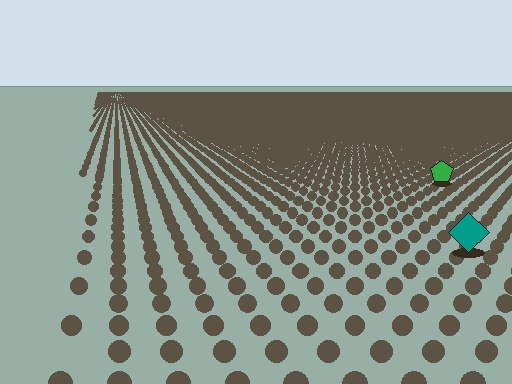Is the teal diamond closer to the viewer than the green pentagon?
Yes. The teal diamond is closer — you can tell from the texture gradient: the ground texture is coarser near it.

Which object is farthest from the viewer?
The green pentagon is farthest from the viewer. It appears smaller and the ground texture around it is denser.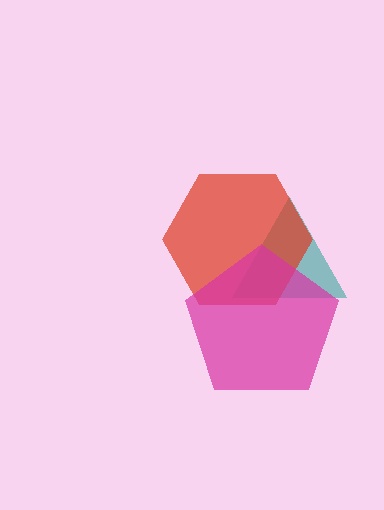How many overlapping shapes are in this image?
There are 3 overlapping shapes in the image.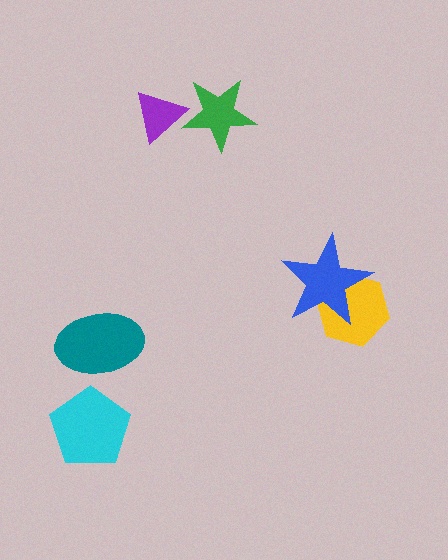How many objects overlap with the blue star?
1 object overlaps with the blue star.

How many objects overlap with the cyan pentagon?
0 objects overlap with the cyan pentagon.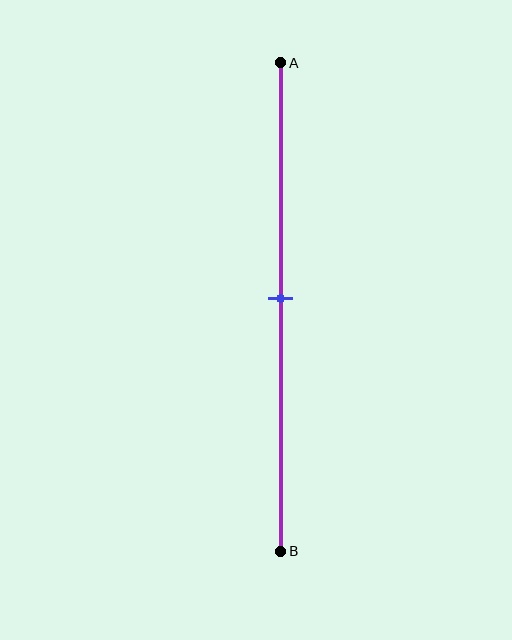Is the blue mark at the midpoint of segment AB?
Yes, the mark is approximately at the midpoint.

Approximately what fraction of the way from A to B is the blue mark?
The blue mark is approximately 50% of the way from A to B.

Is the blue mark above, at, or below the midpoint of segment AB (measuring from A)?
The blue mark is approximately at the midpoint of segment AB.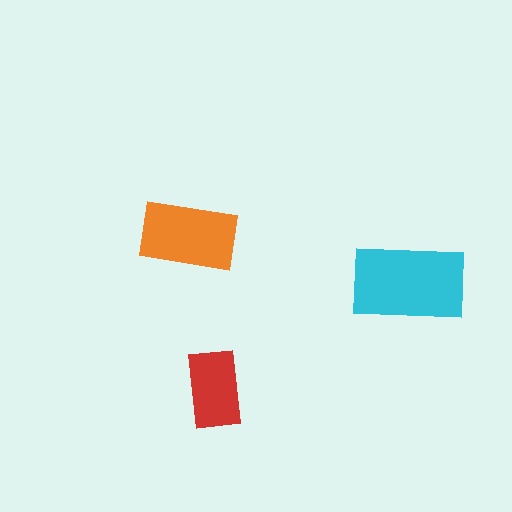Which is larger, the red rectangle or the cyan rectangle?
The cyan one.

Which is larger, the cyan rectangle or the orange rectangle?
The cyan one.